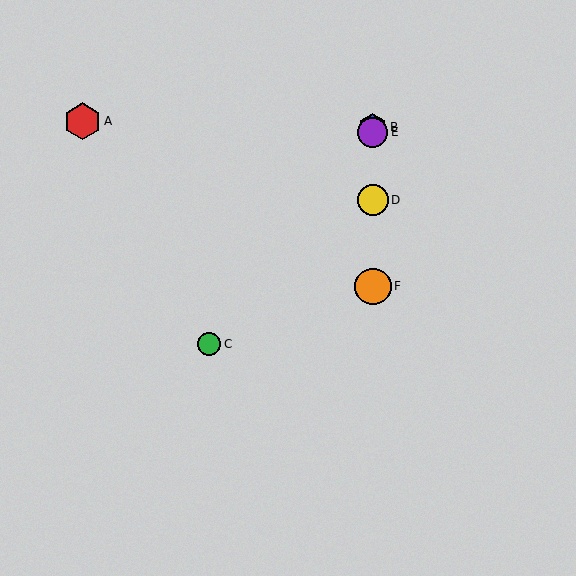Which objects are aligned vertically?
Objects B, D, E, F are aligned vertically.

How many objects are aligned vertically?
4 objects (B, D, E, F) are aligned vertically.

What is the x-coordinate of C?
Object C is at x≈209.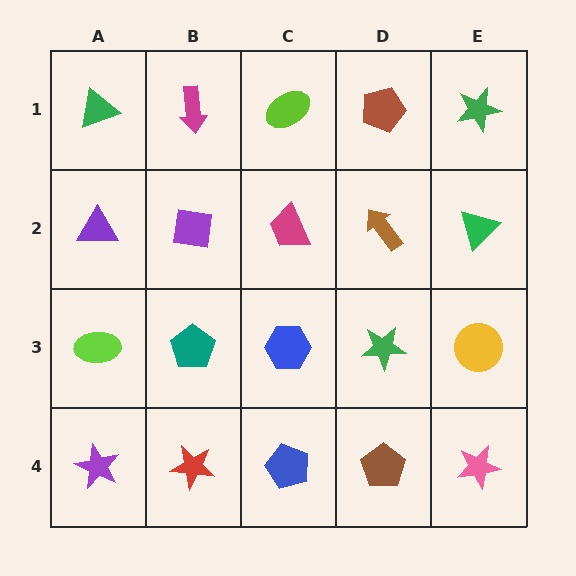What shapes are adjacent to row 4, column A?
A lime ellipse (row 3, column A), a red star (row 4, column B).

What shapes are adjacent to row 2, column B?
A magenta arrow (row 1, column B), a teal pentagon (row 3, column B), a purple triangle (row 2, column A), a magenta trapezoid (row 2, column C).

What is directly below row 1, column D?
A brown arrow.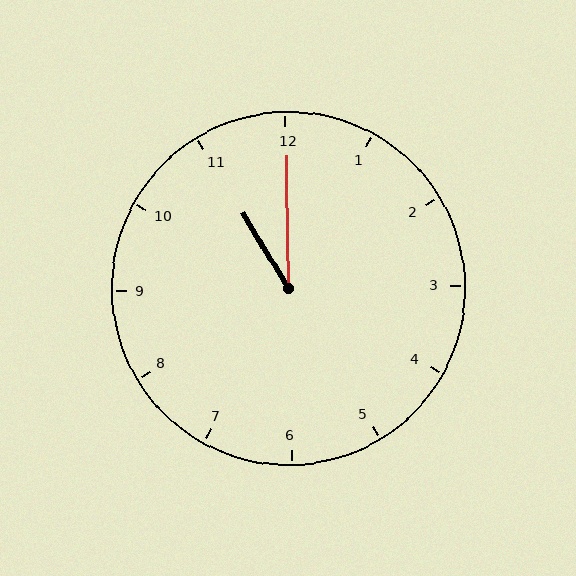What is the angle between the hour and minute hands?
Approximately 30 degrees.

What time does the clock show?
11:00.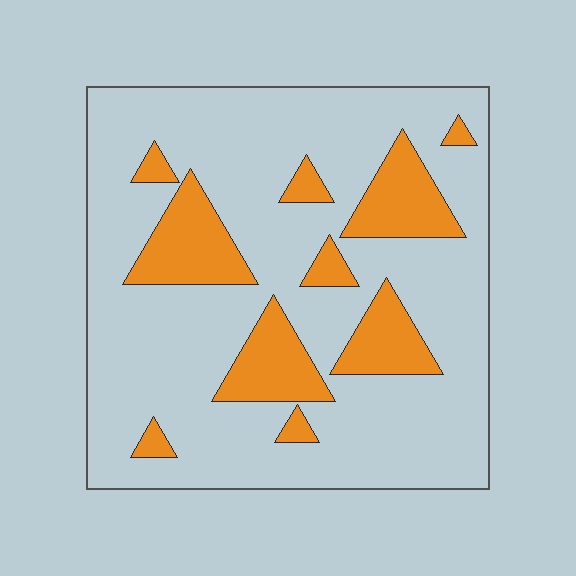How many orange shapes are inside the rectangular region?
10.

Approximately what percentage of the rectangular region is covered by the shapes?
Approximately 20%.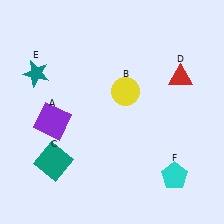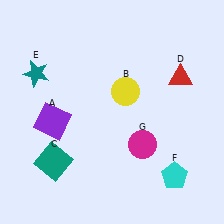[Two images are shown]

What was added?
A magenta circle (G) was added in Image 2.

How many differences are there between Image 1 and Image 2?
There is 1 difference between the two images.